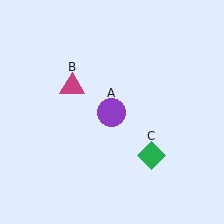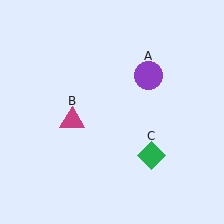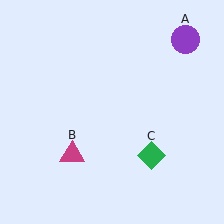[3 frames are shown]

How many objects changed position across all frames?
2 objects changed position: purple circle (object A), magenta triangle (object B).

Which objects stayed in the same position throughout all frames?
Green diamond (object C) remained stationary.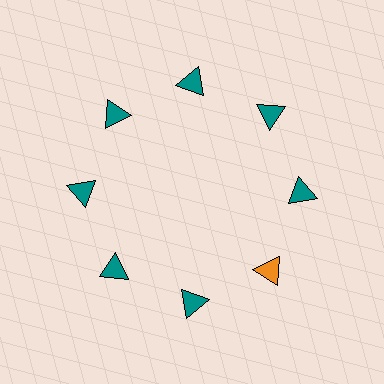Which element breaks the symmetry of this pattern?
The orange triangle at roughly the 4 o'clock position breaks the symmetry. All other shapes are teal triangles.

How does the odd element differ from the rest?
It has a different color: orange instead of teal.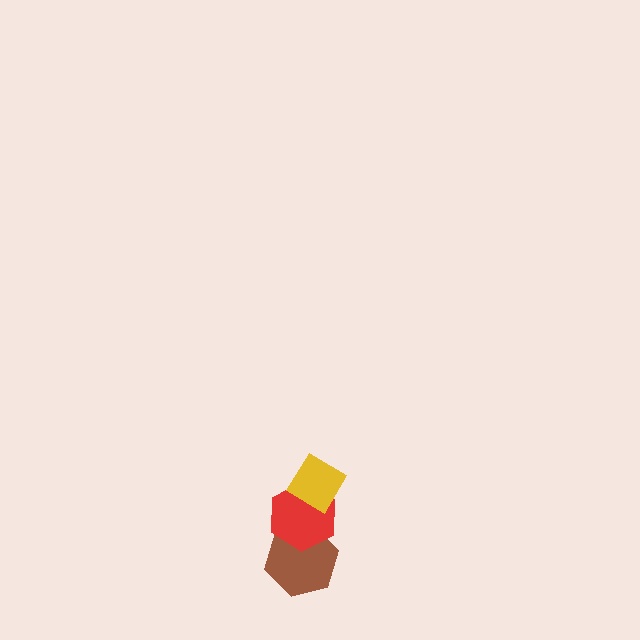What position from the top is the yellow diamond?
The yellow diamond is 1st from the top.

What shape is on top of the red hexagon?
The yellow diamond is on top of the red hexagon.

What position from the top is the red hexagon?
The red hexagon is 2nd from the top.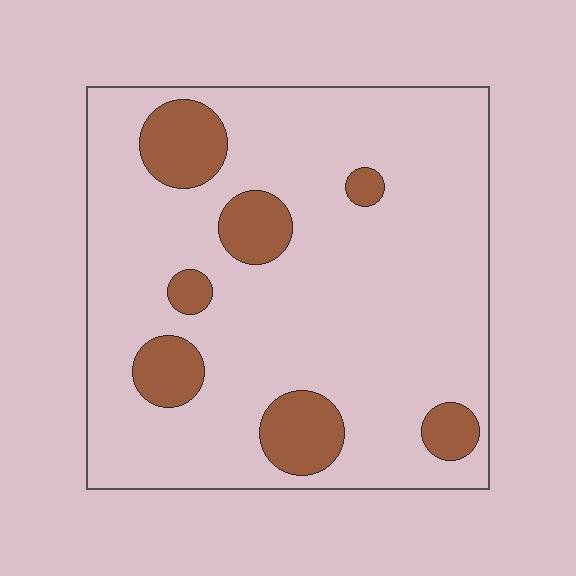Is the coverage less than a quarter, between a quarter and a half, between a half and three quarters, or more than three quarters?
Less than a quarter.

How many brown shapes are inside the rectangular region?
7.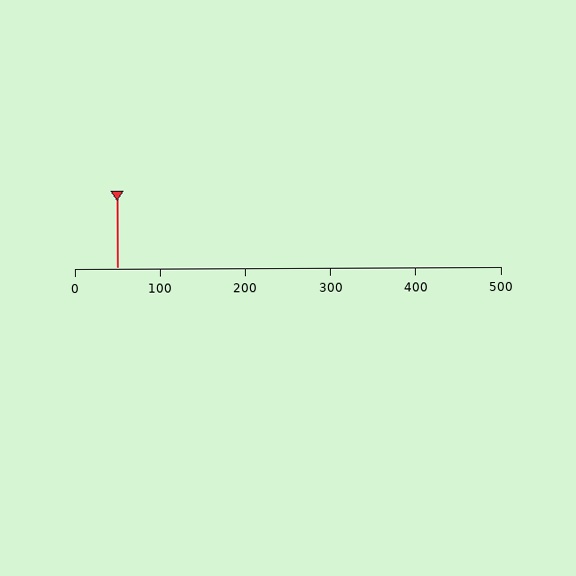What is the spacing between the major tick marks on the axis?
The major ticks are spaced 100 apart.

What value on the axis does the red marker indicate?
The marker indicates approximately 50.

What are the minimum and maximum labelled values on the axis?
The axis runs from 0 to 500.